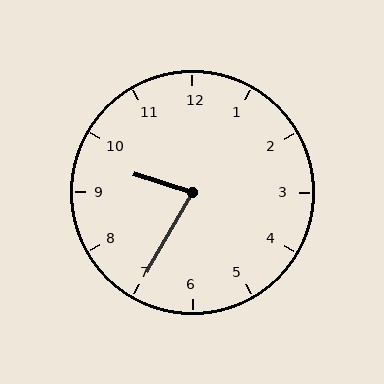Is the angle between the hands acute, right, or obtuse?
It is acute.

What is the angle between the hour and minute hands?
Approximately 78 degrees.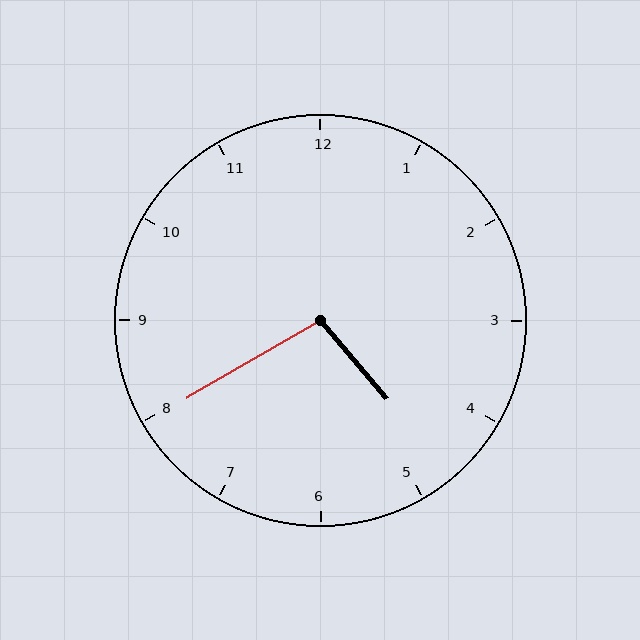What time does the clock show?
4:40.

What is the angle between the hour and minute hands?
Approximately 100 degrees.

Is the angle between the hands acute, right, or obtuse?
It is obtuse.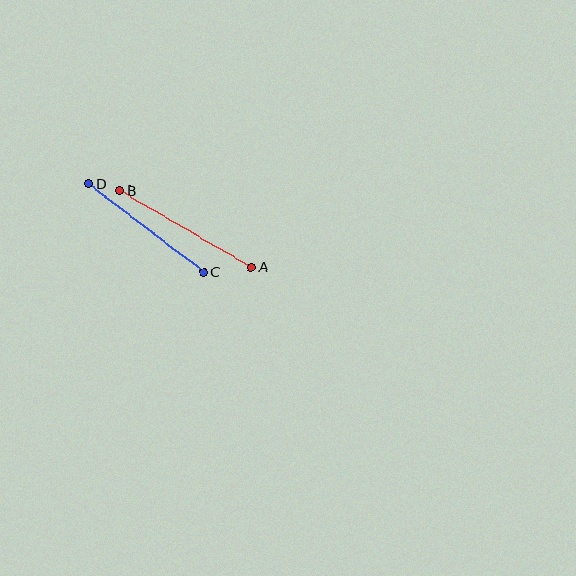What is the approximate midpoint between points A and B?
The midpoint is at approximately (185, 229) pixels.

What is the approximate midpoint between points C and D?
The midpoint is at approximately (146, 228) pixels.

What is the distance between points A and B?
The distance is approximately 153 pixels.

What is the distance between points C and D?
The distance is approximately 145 pixels.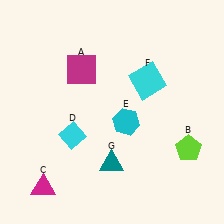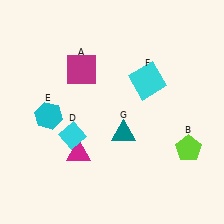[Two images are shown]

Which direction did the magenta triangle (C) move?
The magenta triangle (C) moved right.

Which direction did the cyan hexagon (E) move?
The cyan hexagon (E) moved left.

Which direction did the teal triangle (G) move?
The teal triangle (G) moved up.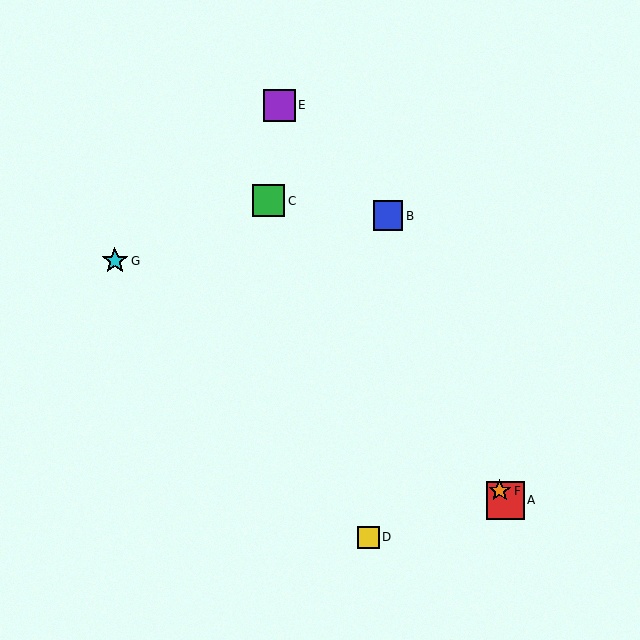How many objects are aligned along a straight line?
3 objects (A, E, F) are aligned along a straight line.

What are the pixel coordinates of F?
Object F is at (500, 491).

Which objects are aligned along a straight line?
Objects A, E, F are aligned along a straight line.